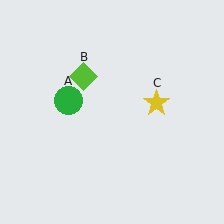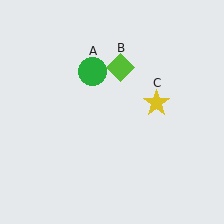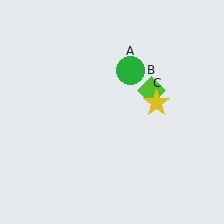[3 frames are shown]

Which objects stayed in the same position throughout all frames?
Yellow star (object C) remained stationary.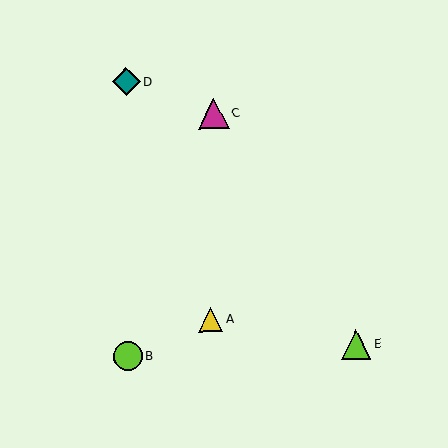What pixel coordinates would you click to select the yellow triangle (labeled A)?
Click at (211, 320) to select the yellow triangle A.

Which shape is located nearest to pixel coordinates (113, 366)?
The lime circle (labeled B) at (128, 356) is nearest to that location.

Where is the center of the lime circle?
The center of the lime circle is at (128, 356).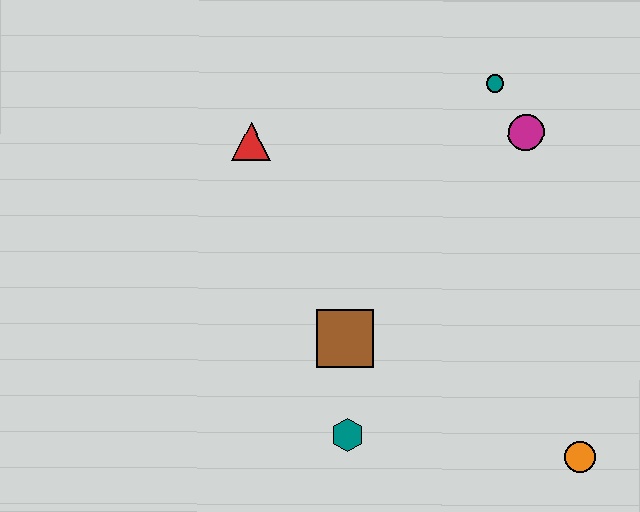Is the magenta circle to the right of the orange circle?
No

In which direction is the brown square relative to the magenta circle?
The brown square is below the magenta circle.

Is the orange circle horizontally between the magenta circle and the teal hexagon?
No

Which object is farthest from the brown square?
The teal circle is farthest from the brown square.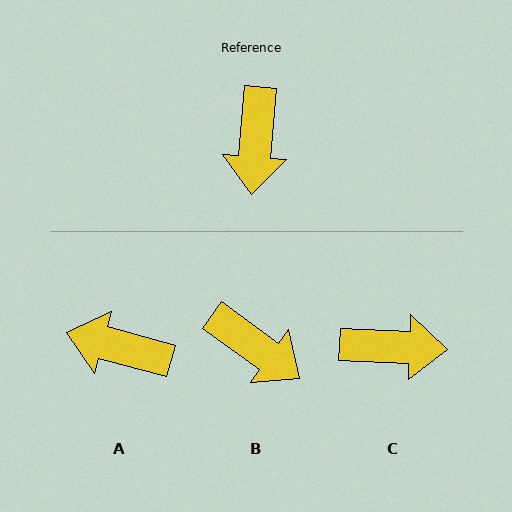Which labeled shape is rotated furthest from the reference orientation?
A, about 100 degrees away.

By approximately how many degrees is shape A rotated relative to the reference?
Approximately 100 degrees clockwise.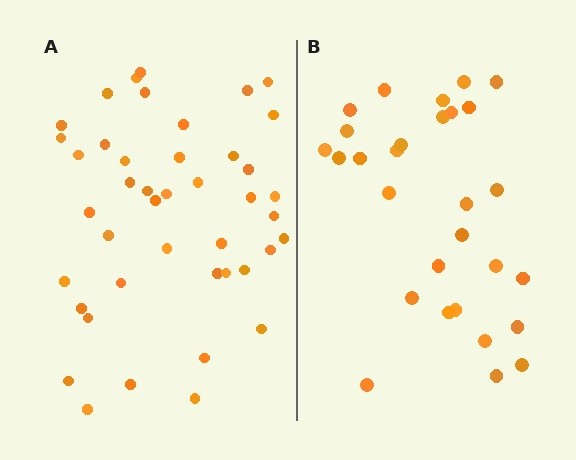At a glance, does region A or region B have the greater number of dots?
Region A (the left region) has more dots.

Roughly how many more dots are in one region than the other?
Region A has approximately 15 more dots than region B.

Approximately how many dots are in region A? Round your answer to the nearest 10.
About 40 dots. (The exact count is 43, which rounds to 40.)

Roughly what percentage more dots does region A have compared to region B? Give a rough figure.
About 50% more.